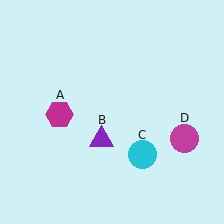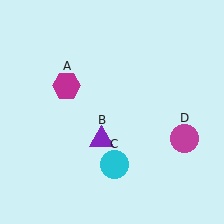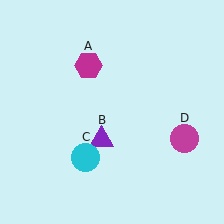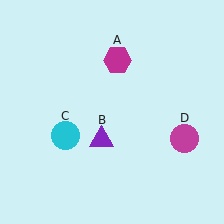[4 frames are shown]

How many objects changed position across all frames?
2 objects changed position: magenta hexagon (object A), cyan circle (object C).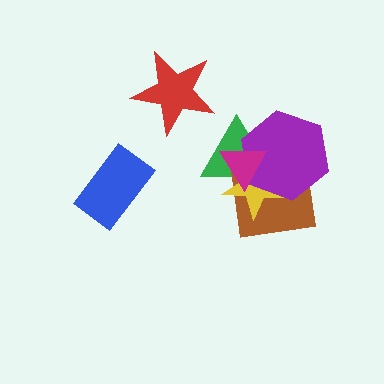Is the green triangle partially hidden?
Yes, it is partially covered by another shape.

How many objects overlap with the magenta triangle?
4 objects overlap with the magenta triangle.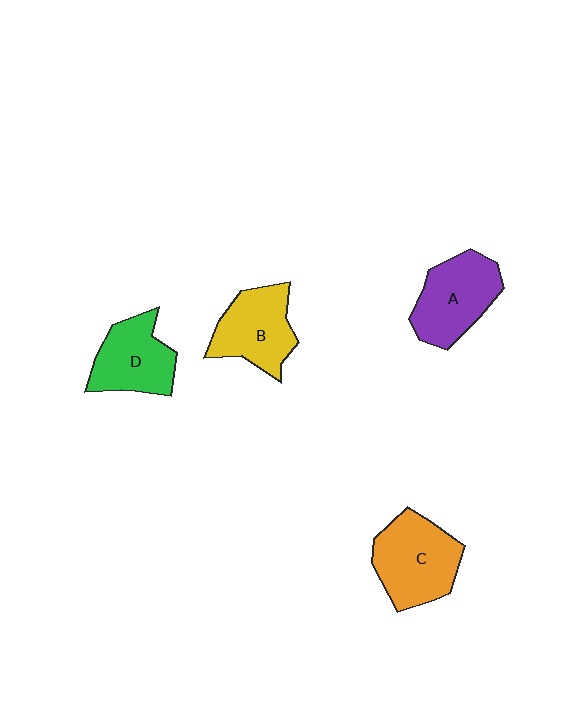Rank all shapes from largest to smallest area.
From largest to smallest: C (orange), A (purple), B (yellow), D (green).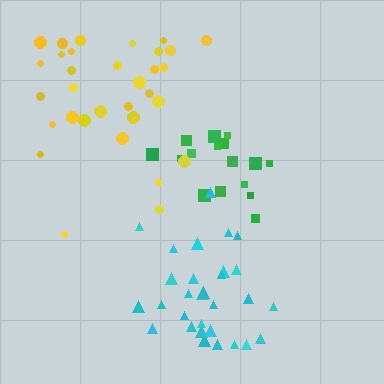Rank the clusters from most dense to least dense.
green, cyan, yellow.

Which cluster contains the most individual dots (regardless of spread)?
Yellow (34).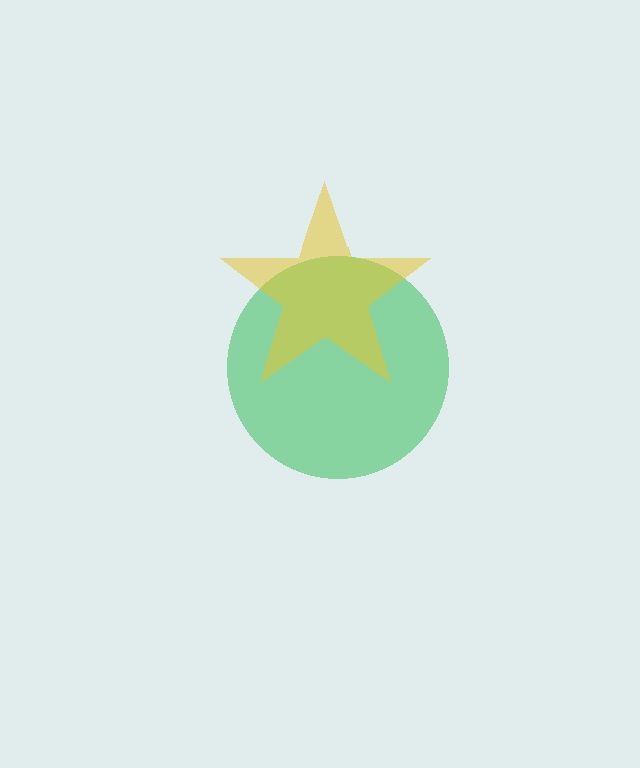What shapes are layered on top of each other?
The layered shapes are: a green circle, a yellow star.